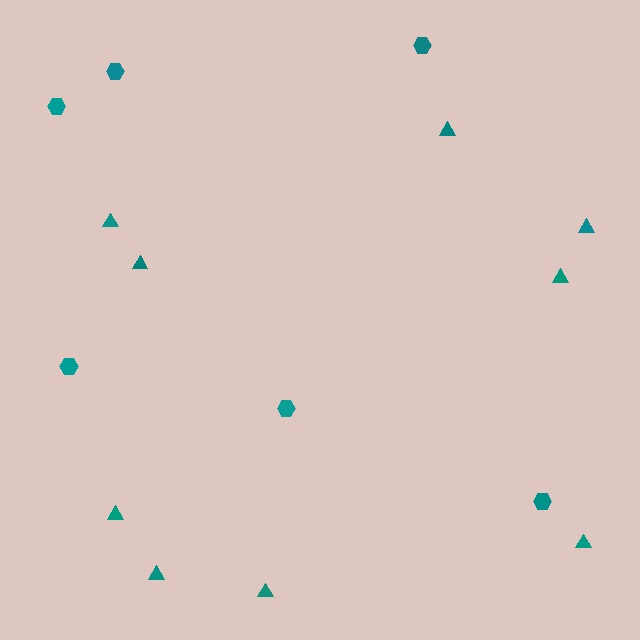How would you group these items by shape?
There are 2 groups: one group of triangles (9) and one group of hexagons (6).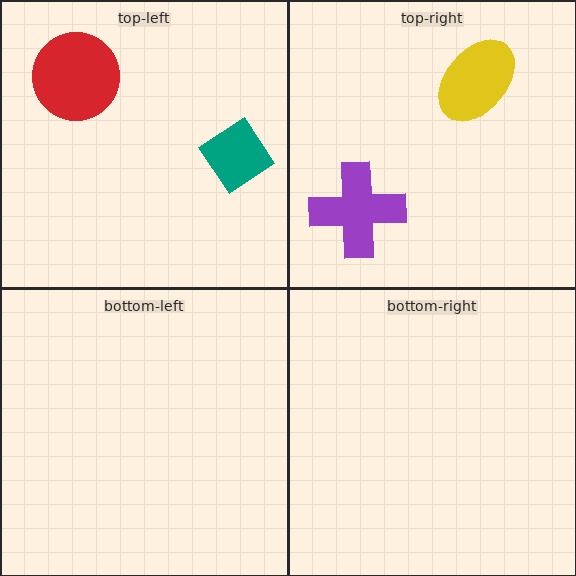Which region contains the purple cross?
The top-right region.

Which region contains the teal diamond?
The top-left region.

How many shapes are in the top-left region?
2.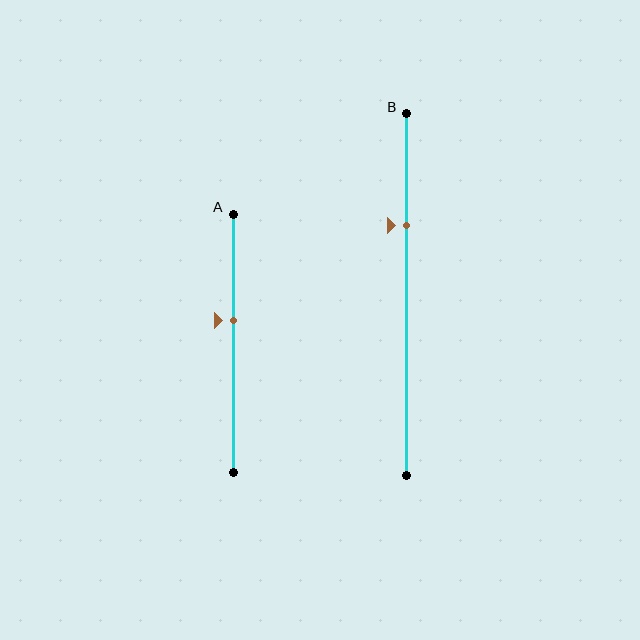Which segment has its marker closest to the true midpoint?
Segment A has its marker closest to the true midpoint.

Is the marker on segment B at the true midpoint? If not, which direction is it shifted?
No, the marker on segment B is shifted upward by about 19% of the segment length.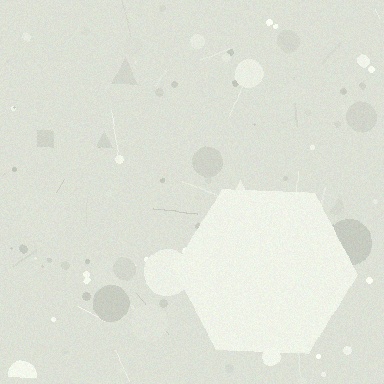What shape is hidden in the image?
A hexagon is hidden in the image.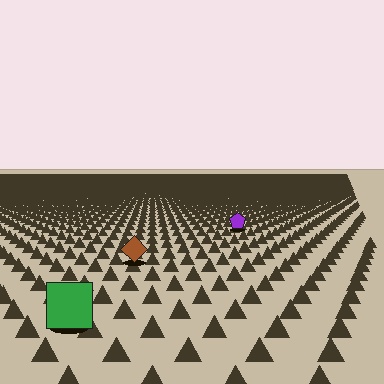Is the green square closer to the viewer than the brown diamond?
Yes. The green square is closer — you can tell from the texture gradient: the ground texture is coarser near it.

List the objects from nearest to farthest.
From nearest to farthest: the green square, the brown diamond, the purple pentagon.